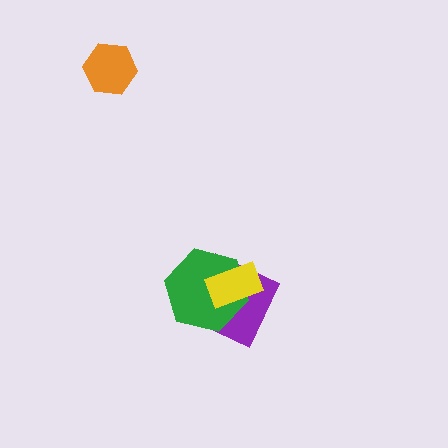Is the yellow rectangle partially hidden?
No, no other shape covers it.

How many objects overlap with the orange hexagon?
0 objects overlap with the orange hexagon.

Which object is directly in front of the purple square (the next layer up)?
The green hexagon is directly in front of the purple square.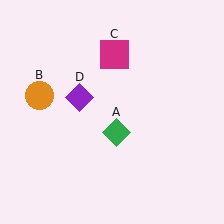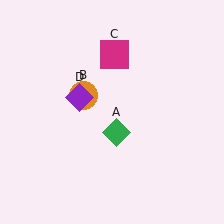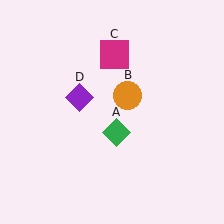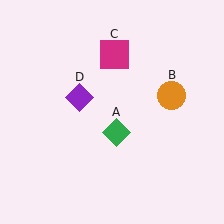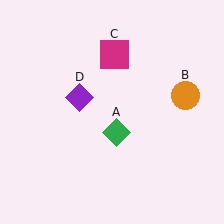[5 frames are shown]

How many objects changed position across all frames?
1 object changed position: orange circle (object B).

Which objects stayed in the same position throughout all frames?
Green diamond (object A) and magenta square (object C) and purple diamond (object D) remained stationary.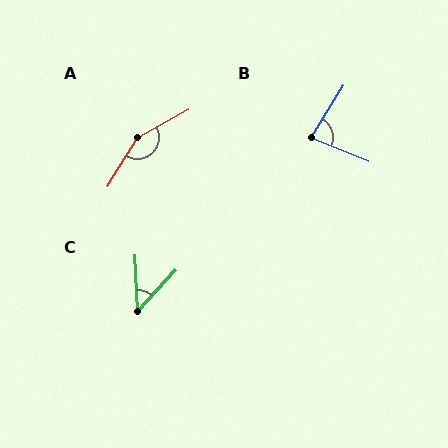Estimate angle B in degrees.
Approximately 81 degrees.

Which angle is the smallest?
C, at approximately 46 degrees.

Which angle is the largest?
A, at approximately 150 degrees.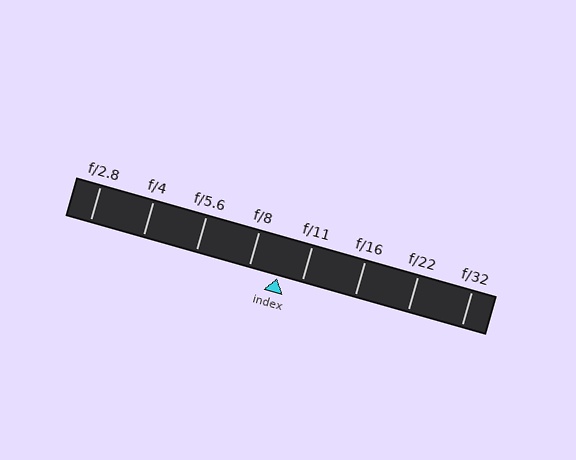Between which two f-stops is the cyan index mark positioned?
The index mark is between f/8 and f/11.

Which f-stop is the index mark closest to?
The index mark is closest to f/11.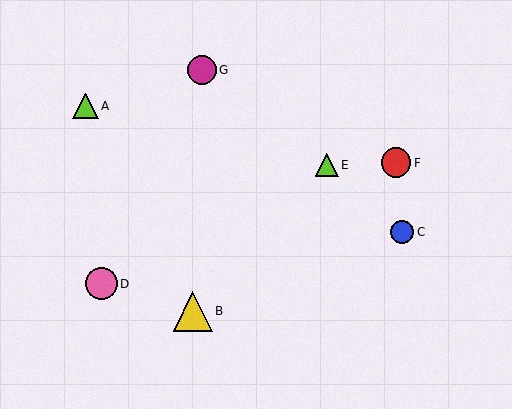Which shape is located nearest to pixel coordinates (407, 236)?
The blue circle (labeled C) at (402, 232) is nearest to that location.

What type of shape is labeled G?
Shape G is a magenta circle.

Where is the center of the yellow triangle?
The center of the yellow triangle is at (193, 311).